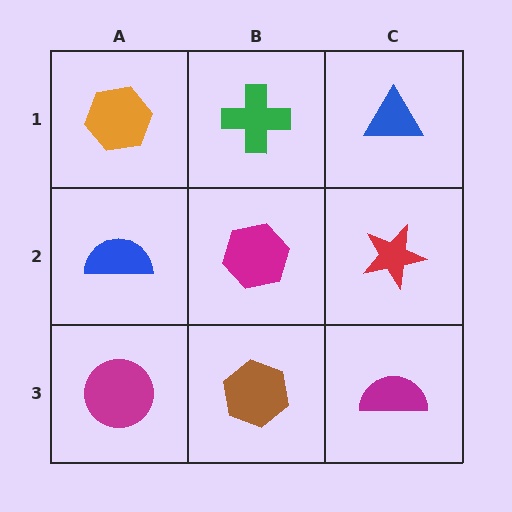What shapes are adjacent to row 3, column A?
A blue semicircle (row 2, column A), a brown hexagon (row 3, column B).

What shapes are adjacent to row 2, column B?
A green cross (row 1, column B), a brown hexagon (row 3, column B), a blue semicircle (row 2, column A), a red star (row 2, column C).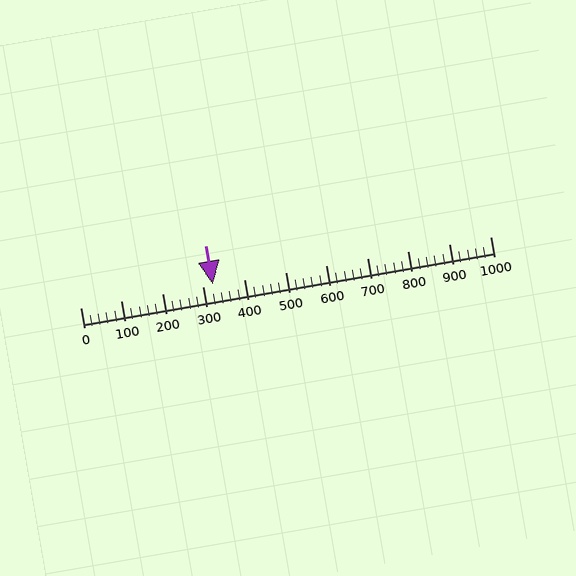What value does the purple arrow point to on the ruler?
The purple arrow points to approximately 323.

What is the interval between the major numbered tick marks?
The major tick marks are spaced 100 units apart.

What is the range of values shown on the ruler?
The ruler shows values from 0 to 1000.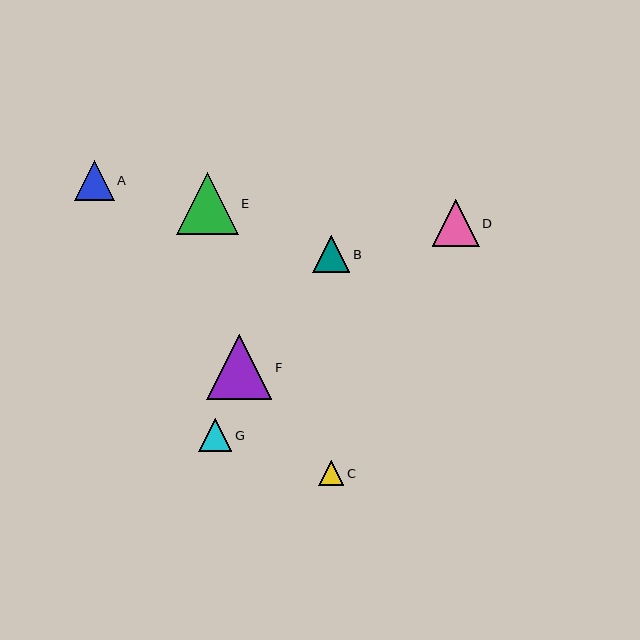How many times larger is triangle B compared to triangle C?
Triangle B is approximately 1.5 times the size of triangle C.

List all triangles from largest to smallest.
From largest to smallest: F, E, D, A, B, G, C.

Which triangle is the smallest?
Triangle C is the smallest with a size of approximately 25 pixels.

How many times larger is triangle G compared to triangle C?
Triangle G is approximately 1.3 times the size of triangle C.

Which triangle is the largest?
Triangle F is the largest with a size of approximately 65 pixels.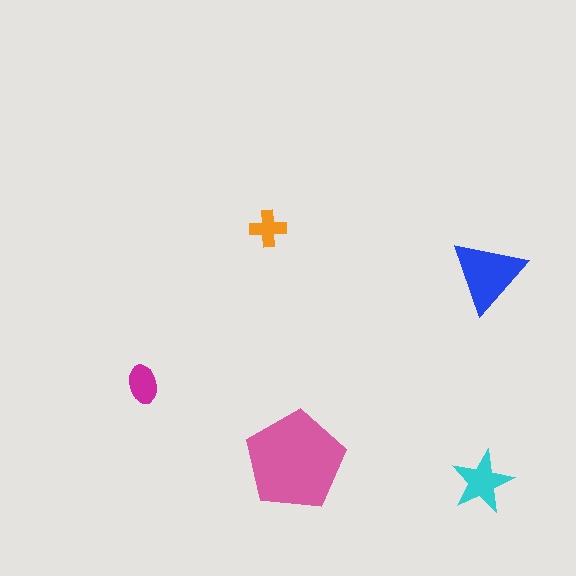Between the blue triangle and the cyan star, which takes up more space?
The blue triangle.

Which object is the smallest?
The orange cross.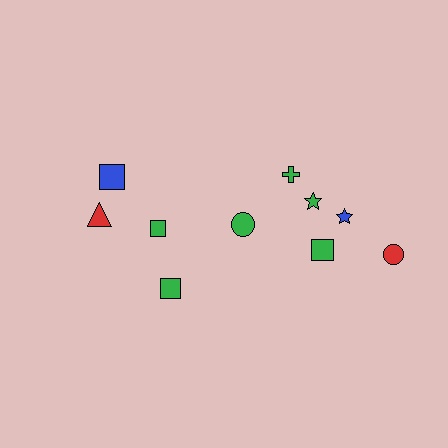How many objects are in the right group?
There are 6 objects.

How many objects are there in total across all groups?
There are 10 objects.